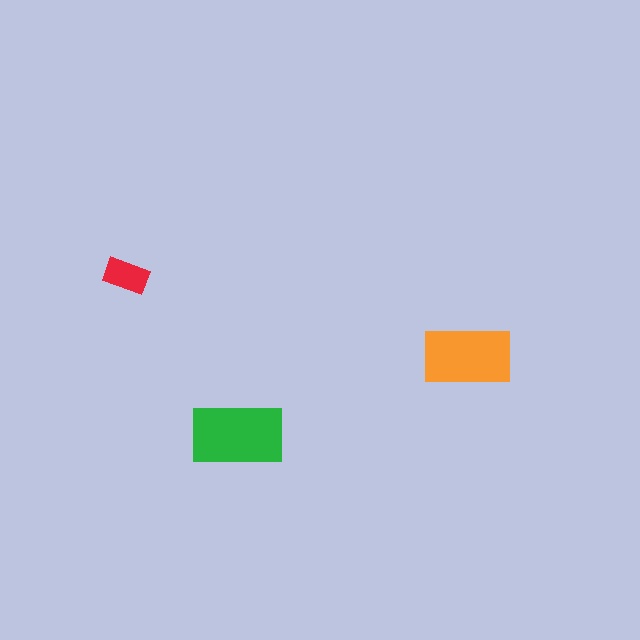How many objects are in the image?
There are 3 objects in the image.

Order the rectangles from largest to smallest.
the green one, the orange one, the red one.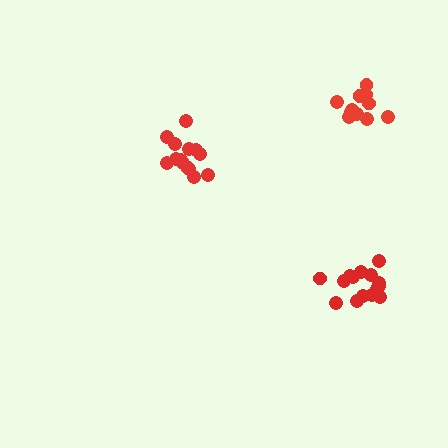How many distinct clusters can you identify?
There are 3 distinct clusters.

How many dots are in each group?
Group 1: 14 dots, Group 2: 15 dots, Group 3: 12 dots (41 total).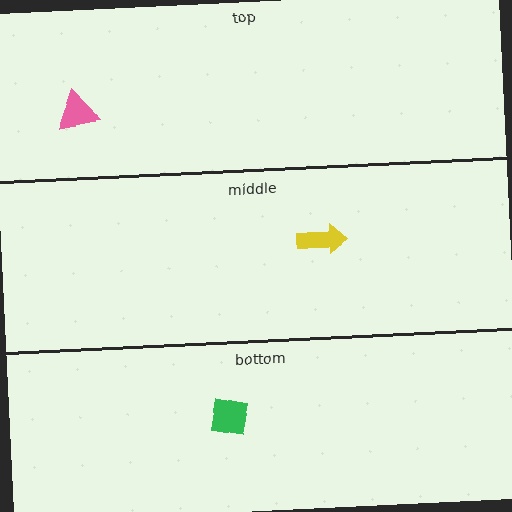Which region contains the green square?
The bottom region.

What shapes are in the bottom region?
The green square.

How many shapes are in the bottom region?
1.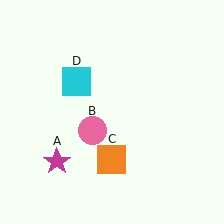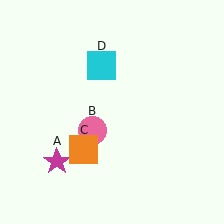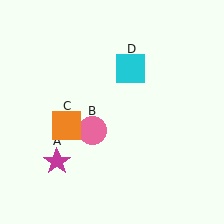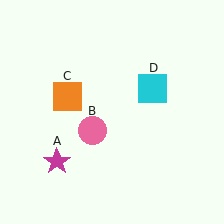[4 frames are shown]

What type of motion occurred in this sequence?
The orange square (object C), cyan square (object D) rotated clockwise around the center of the scene.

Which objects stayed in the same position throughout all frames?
Magenta star (object A) and pink circle (object B) remained stationary.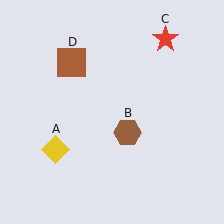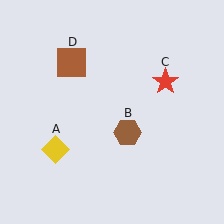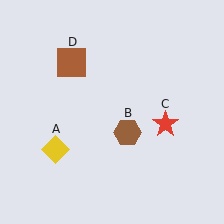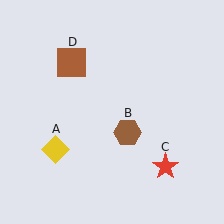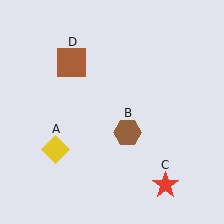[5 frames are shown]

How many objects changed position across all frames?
1 object changed position: red star (object C).